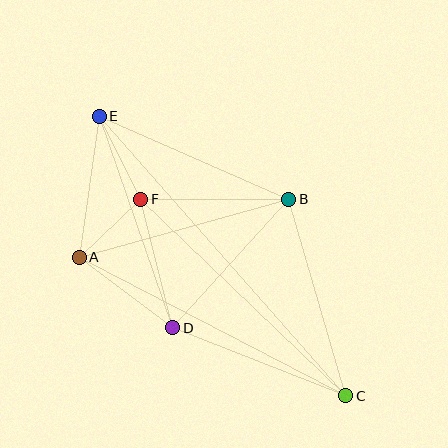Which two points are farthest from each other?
Points C and E are farthest from each other.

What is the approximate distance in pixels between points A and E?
The distance between A and E is approximately 142 pixels.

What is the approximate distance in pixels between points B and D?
The distance between B and D is approximately 173 pixels.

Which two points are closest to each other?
Points A and F are closest to each other.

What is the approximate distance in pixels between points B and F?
The distance between B and F is approximately 148 pixels.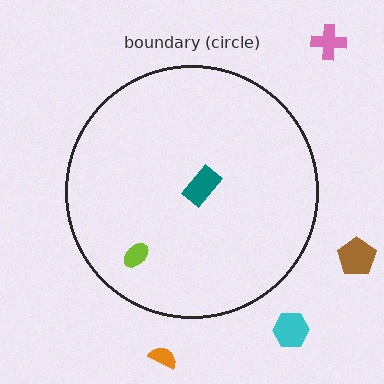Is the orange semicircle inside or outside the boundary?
Outside.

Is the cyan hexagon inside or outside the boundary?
Outside.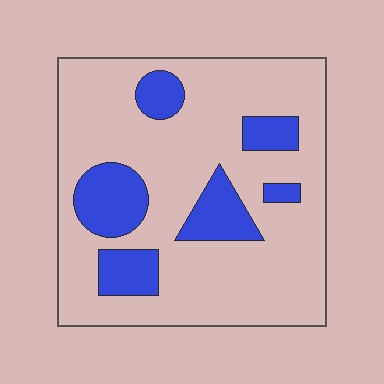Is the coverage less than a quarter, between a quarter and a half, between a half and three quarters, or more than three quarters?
Less than a quarter.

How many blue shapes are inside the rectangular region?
6.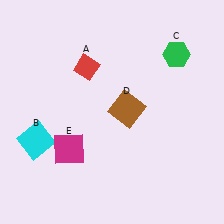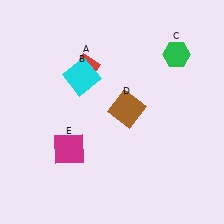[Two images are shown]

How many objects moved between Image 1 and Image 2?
1 object moved between the two images.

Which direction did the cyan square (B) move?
The cyan square (B) moved up.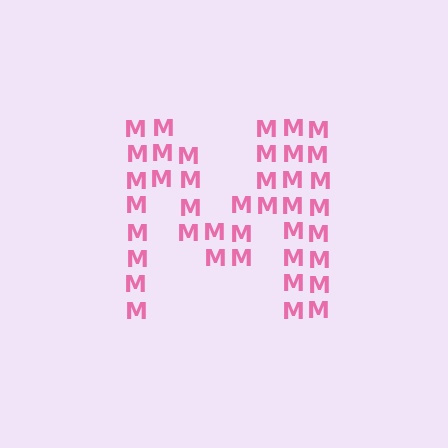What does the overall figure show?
The overall figure shows the letter M.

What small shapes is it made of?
It is made of small letter M's.